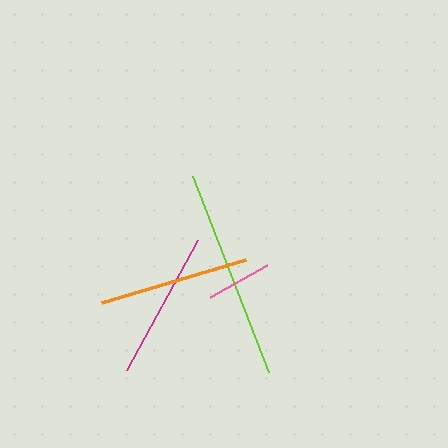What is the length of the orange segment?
The orange segment is approximately 151 pixels long.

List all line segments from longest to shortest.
From longest to shortest: lime, orange, magenta, pink.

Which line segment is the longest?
The lime line is the longest at approximately 210 pixels.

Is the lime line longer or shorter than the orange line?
The lime line is longer than the orange line.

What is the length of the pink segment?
The pink segment is approximately 65 pixels long.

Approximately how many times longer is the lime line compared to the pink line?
The lime line is approximately 3.2 times the length of the pink line.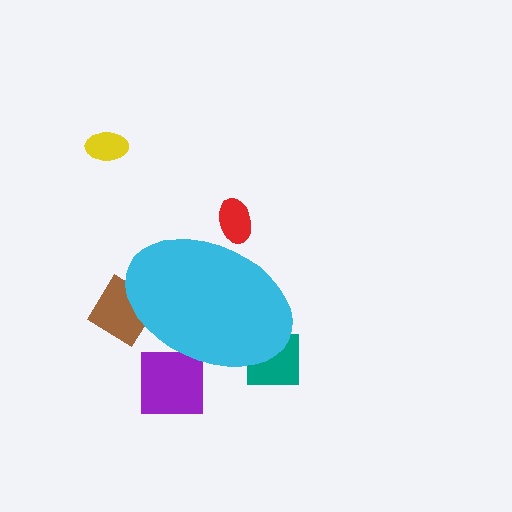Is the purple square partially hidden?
Yes, the purple square is partially hidden behind the cyan ellipse.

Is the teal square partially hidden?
Yes, the teal square is partially hidden behind the cyan ellipse.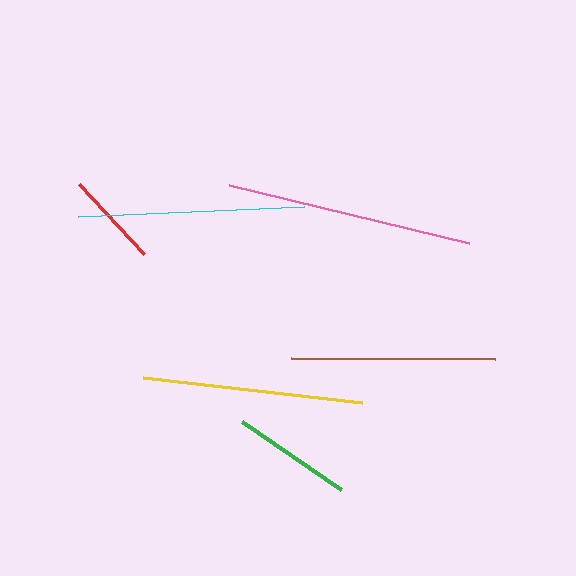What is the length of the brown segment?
The brown segment is approximately 205 pixels long.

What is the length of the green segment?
The green segment is approximately 120 pixels long.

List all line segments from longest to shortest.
From longest to shortest: pink, cyan, yellow, brown, green, red.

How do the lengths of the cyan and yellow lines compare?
The cyan and yellow lines are approximately the same length.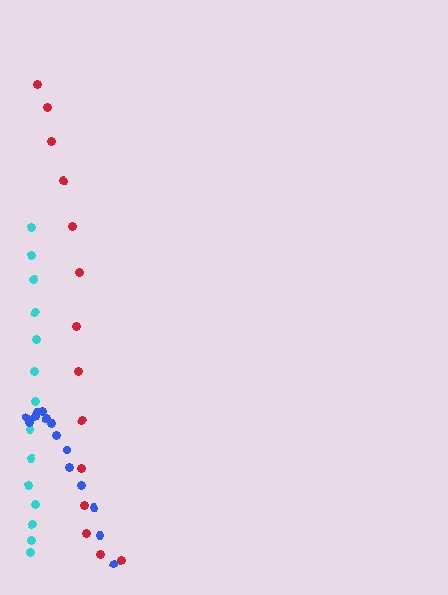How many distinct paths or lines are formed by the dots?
There are 3 distinct paths.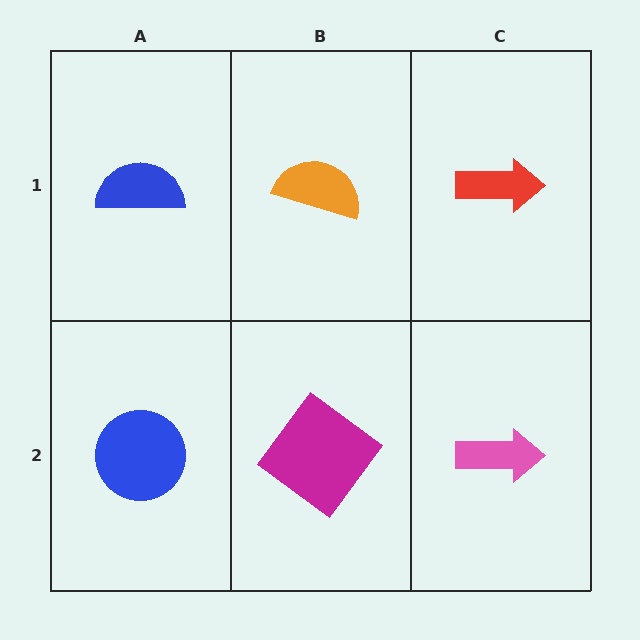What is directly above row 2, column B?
An orange semicircle.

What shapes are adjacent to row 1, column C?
A pink arrow (row 2, column C), an orange semicircle (row 1, column B).